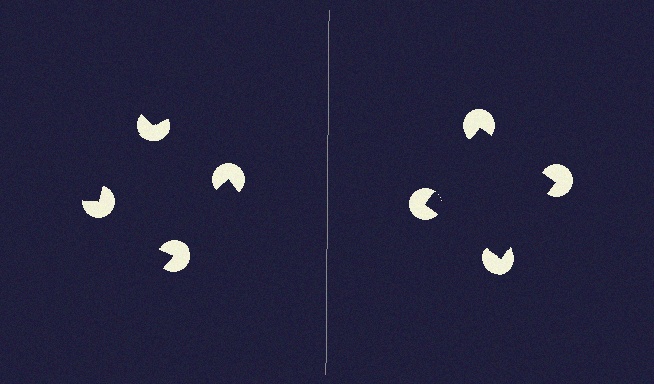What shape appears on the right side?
An illusory square.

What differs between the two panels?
The pac-man discs are positioned identically on both sides; only the wedge orientations differ. On the right they align to a square; on the left they are misaligned.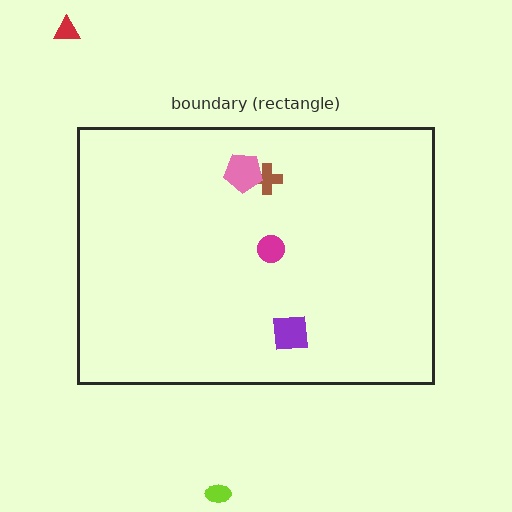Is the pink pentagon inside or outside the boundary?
Inside.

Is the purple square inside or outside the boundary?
Inside.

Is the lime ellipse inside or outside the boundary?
Outside.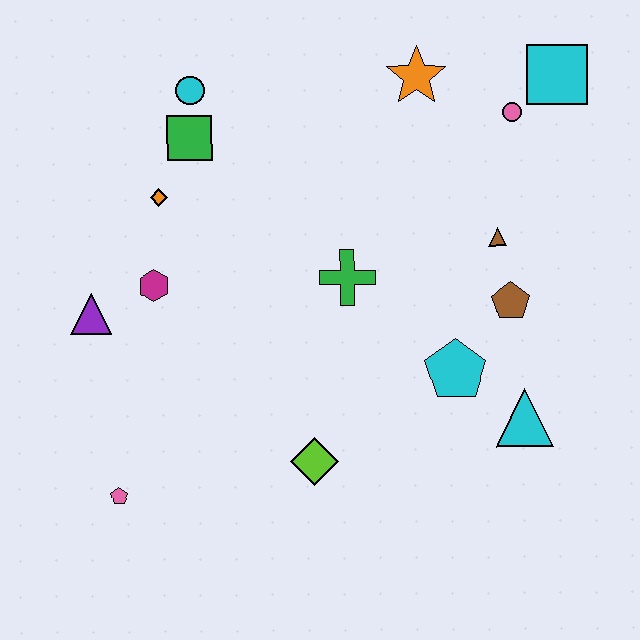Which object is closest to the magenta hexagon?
The purple triangle is closest to the magenta hexagon.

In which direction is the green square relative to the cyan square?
The green square is to the left of the cyan square.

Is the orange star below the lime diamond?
No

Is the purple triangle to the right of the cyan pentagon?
No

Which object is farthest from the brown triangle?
The pink pentagon is farthest from the brown triangle.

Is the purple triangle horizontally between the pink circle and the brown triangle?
No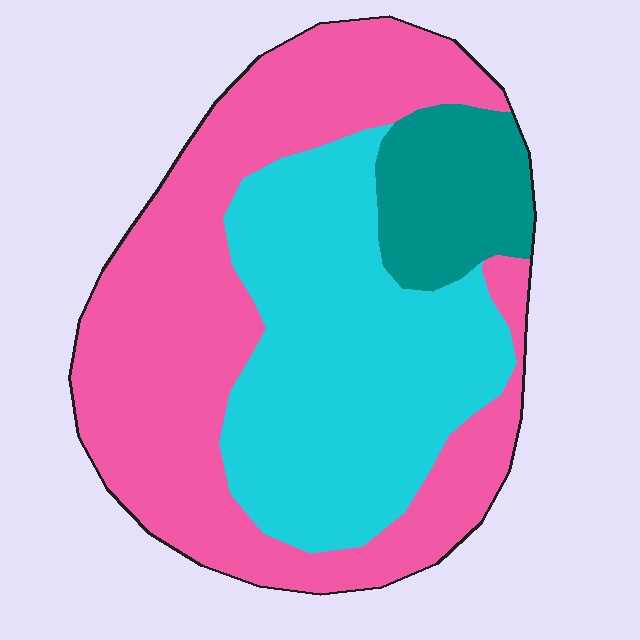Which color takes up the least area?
Teal, at roughly 10%.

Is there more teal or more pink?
Pink.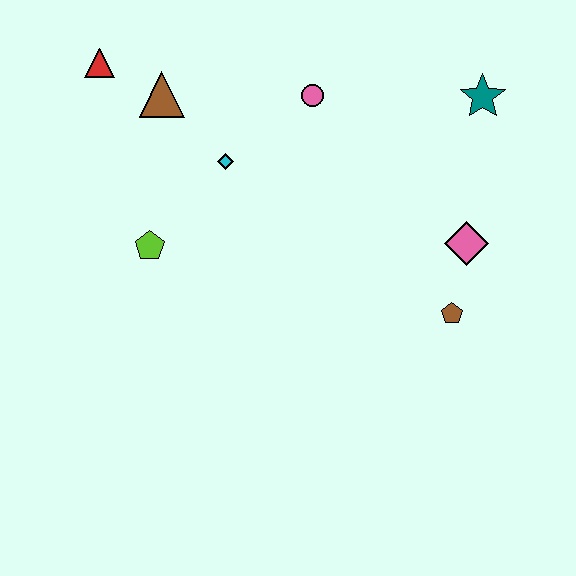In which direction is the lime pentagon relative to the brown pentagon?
The lime pentagon is to the left of the brown pentagon.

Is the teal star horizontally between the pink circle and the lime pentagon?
No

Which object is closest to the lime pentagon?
The cyan diamond is closest to the lime pentagon.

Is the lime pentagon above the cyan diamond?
No